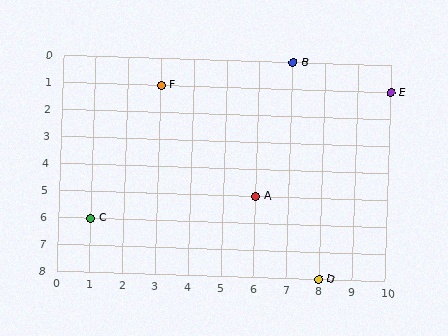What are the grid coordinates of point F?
Point F is at grid coordinates (3, 1).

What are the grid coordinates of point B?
Point B is at grid coordinates (7, 0).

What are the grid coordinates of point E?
Point E is at grid coordinates (10, 1).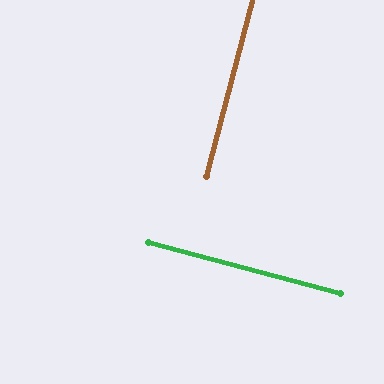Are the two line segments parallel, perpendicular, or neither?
Perpendicular — they meet at approximately 90°.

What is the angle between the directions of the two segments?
Approximately 90 degrees.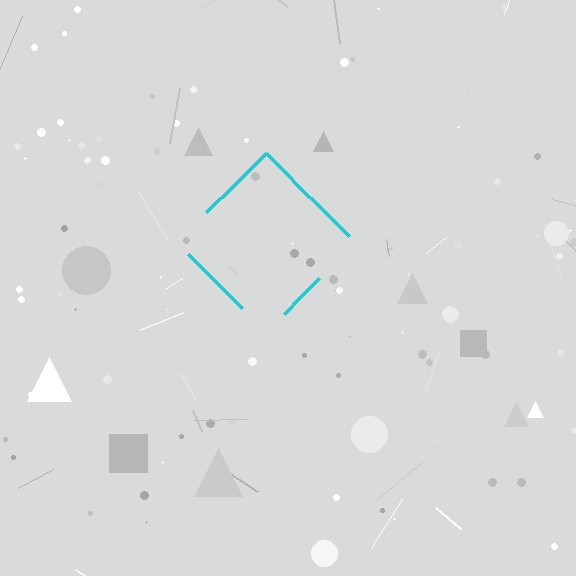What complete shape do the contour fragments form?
The contour fragments form a diamond.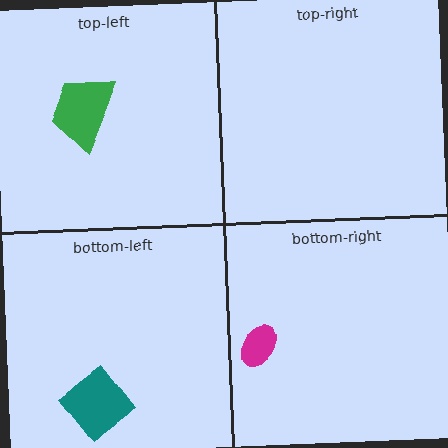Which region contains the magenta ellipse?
The bottom-right region.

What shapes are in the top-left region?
The green trapezoid.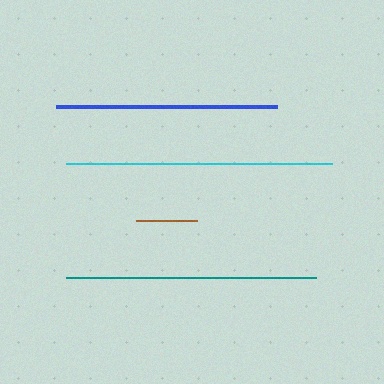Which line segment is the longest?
The cyan line is the longest at approximately 266 pixels.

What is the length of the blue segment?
The blue segment is approximately 221 pixels long.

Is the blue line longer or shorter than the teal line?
The teal line is longer than the blue line.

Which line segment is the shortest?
The brown line is the shortest at approximately 62 pixels.